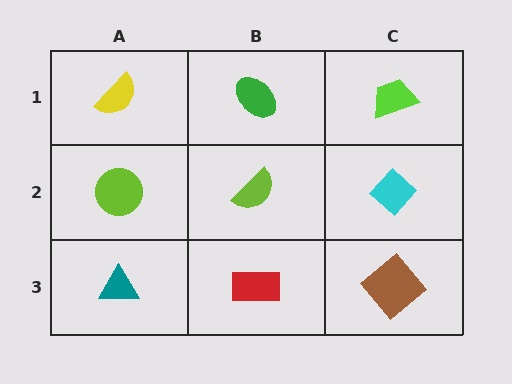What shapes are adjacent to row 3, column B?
A lime semicircle (row 2, column B), a teal triangle (row 3, column A), a brown diamond (row 3, column C).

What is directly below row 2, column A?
A teal triangle.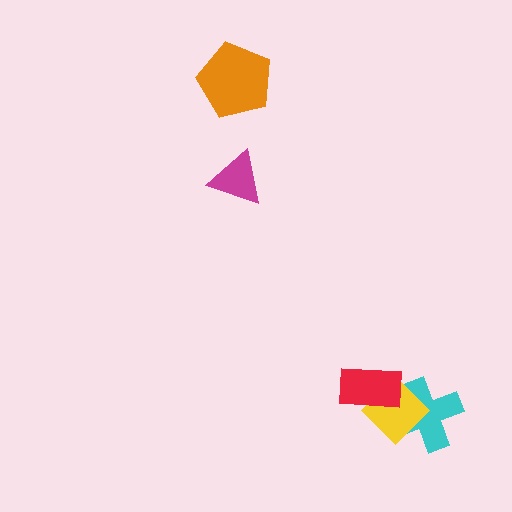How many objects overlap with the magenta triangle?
0 objects overlap with the magenta triangle.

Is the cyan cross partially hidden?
Yes, it is partially covered by another shape.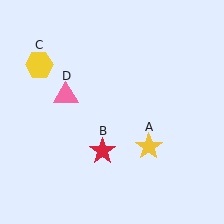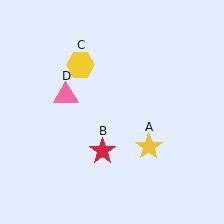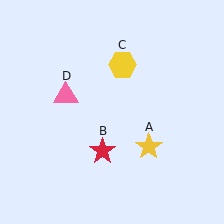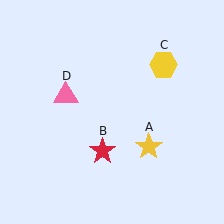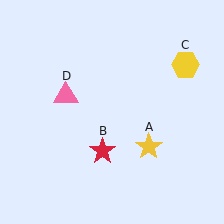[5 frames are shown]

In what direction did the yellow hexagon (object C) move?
The yellow hexagon (object C) moved right.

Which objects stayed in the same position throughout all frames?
Yellow star (object A) and red star (object B) and pink triangle (object D) remained stationary.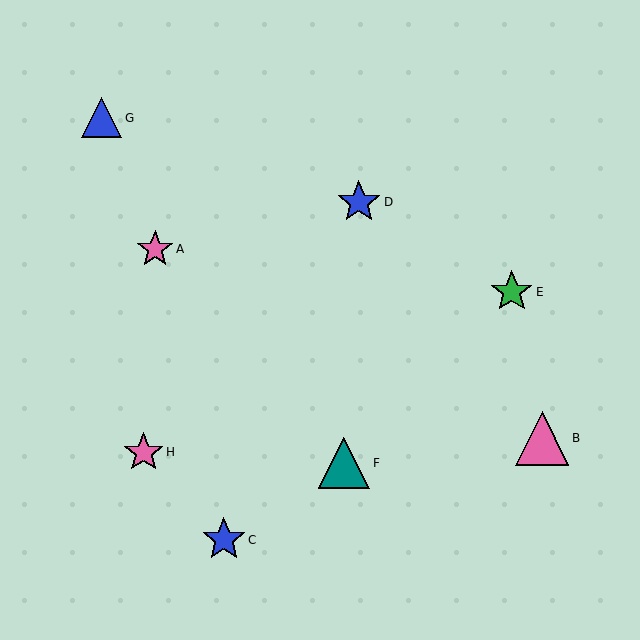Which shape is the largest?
The pink triangle (labeled B) is the largest.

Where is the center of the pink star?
The center of the pink star is at (155, 249).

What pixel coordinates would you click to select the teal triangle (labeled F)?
Click at (344, 463) to select the teal triangle F.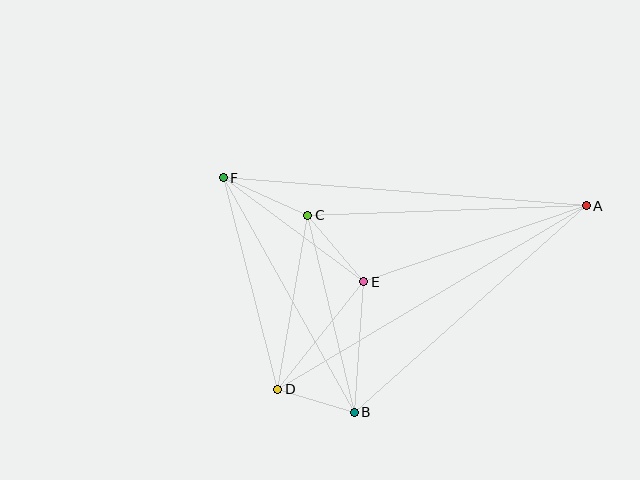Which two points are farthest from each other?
Points A and F are farthest from each other.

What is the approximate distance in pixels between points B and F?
The distance between B and F is approximately 269 pixels.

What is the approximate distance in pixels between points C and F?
The distance between C and F is approximately 92 pixels.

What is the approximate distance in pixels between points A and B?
The distance between A and B is approximately 311 pixels.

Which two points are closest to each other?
Points B and D are closest to each other.